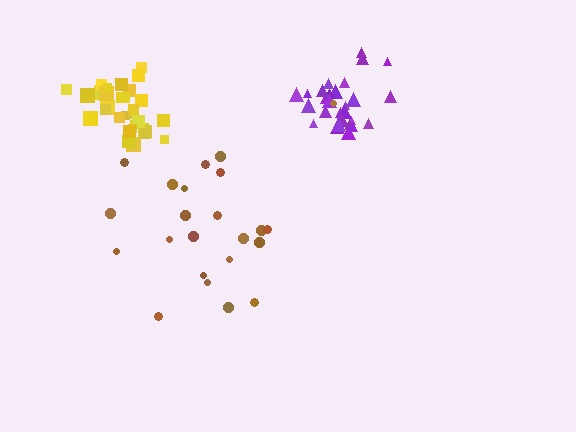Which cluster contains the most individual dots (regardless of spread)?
Yellow (33).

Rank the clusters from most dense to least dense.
yellow, purple, brown.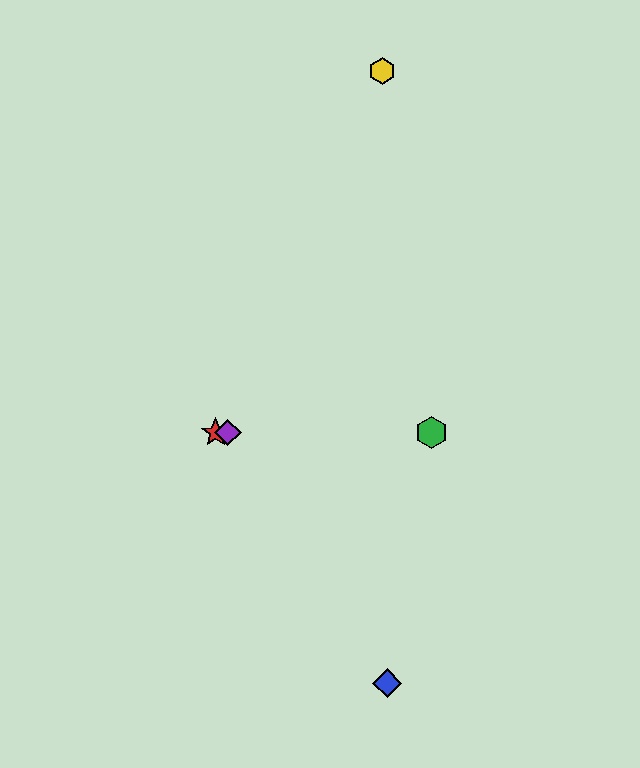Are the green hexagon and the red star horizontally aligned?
Yes, both are at y≈433.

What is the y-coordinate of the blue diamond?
The blue diamond is at y≈683.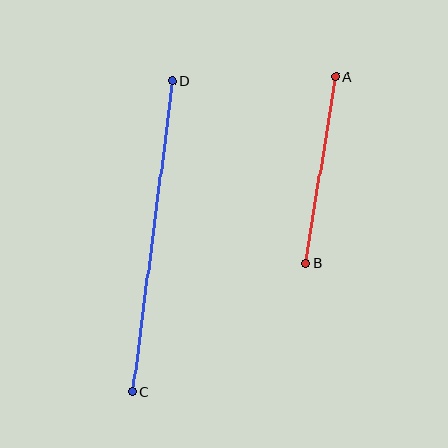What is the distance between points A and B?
The distance is approximately 189 pixels.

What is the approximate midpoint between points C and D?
The midpoint is at approximately (153, 236) pixels.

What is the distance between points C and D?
The distance is approximately 314 pixels.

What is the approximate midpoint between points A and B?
The midpoint is at approximately (321, 170) pixels.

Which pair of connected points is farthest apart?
Points C and D are farthest apart.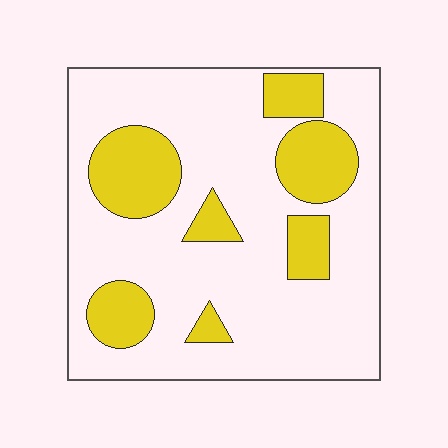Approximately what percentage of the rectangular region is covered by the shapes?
Approximately 25%.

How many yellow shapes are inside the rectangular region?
7.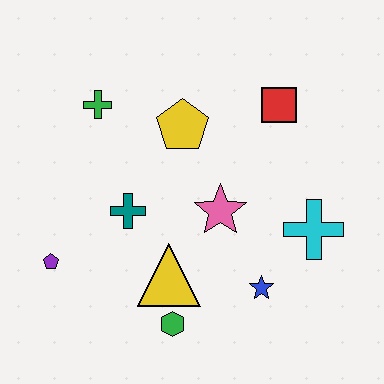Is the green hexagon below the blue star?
Yes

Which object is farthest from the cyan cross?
The purple pentagon is farthest from the cyan cross.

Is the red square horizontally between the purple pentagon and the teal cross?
No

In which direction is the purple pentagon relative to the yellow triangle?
The purple pentagon is to the left of the yellow triangle.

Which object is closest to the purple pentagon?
The teal cross is closest to the purple pentagon.